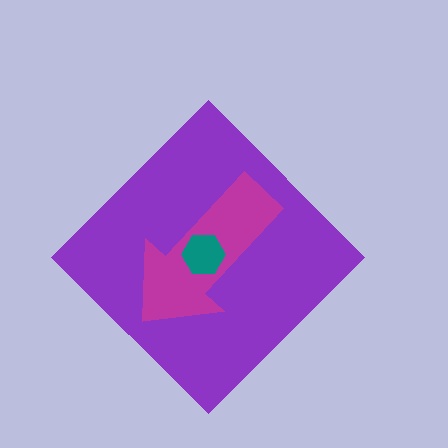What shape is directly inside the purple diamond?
The magenta arrow.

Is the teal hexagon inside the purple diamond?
Yes.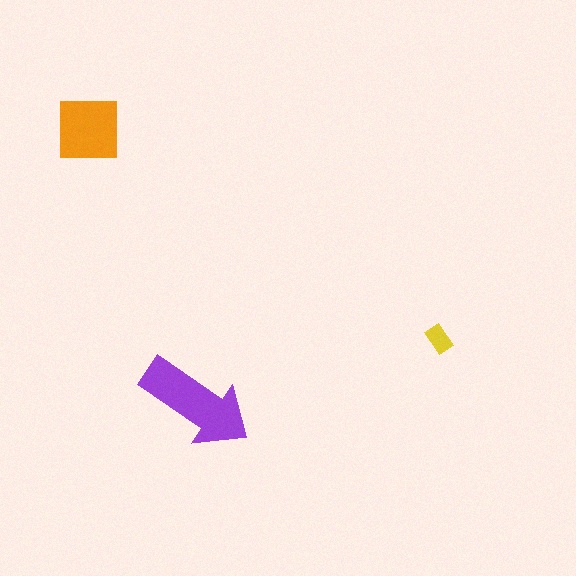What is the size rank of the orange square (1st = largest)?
2nd.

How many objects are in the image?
There are 3 objects in the image.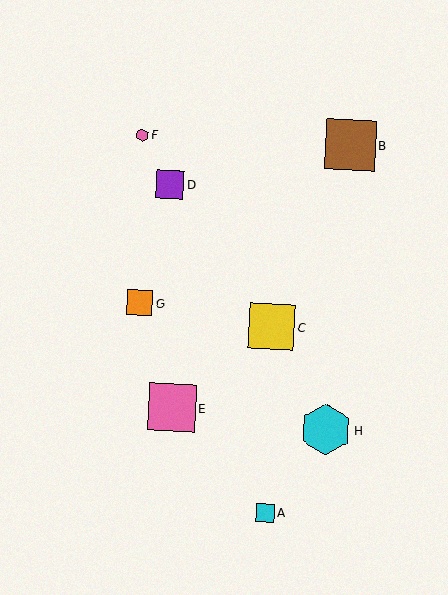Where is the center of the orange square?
The center of the orange square is at (140, 302).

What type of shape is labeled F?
Shape F is a pink hexagon.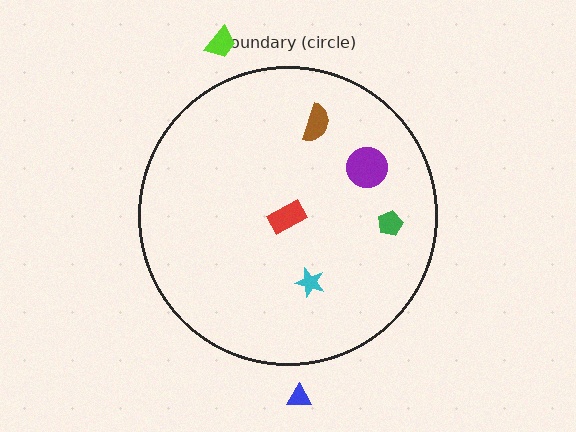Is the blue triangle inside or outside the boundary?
Outside.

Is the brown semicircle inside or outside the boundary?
Inside.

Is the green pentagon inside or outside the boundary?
Inside.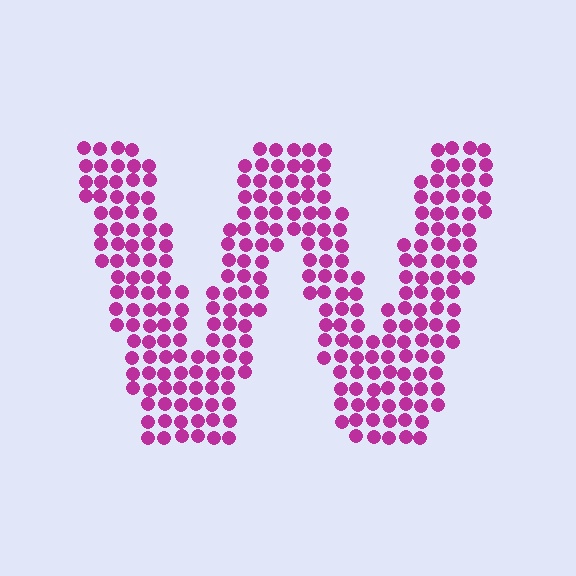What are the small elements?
The small elements are circles.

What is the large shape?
The large shape is the letter W.